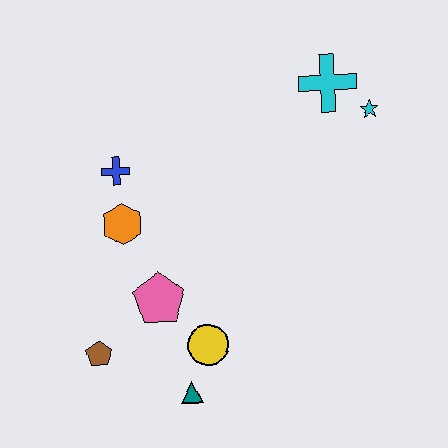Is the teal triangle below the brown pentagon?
Yes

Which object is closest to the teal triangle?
The yellow circle is closest to the teal triangle.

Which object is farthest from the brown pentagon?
The cyan star is farthest from the brown pentagon.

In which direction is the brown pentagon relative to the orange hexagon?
The brown pentagon is below the orange hexagon.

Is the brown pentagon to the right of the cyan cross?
No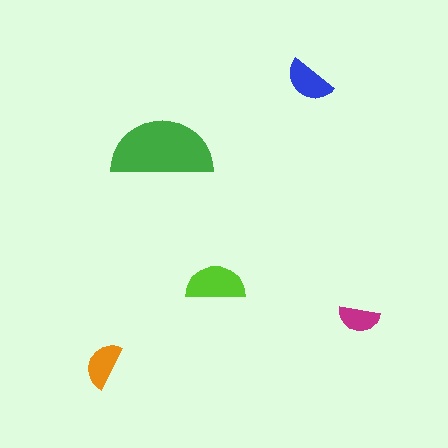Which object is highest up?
The blue semicircle is topmost.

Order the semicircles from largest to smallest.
the green one, the lime one, the blue one, the orange one, the magenta one.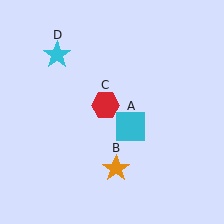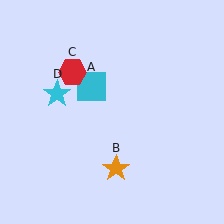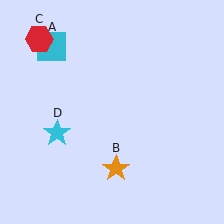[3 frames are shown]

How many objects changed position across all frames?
3 objects changed position: cyan square (object A), red hexagon (object C), cyan star (object D).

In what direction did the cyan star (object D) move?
The cyan star (object D) moved down.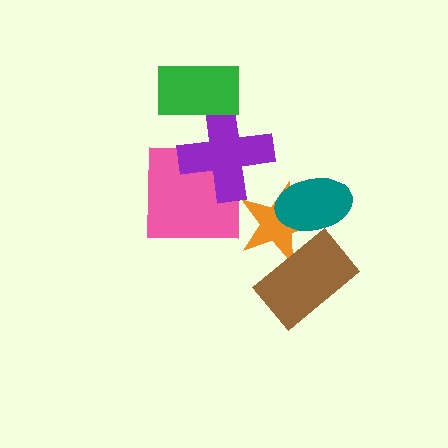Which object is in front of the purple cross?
The green rectangle is in front of the purple cross.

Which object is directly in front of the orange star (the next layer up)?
The teal ellipse is directly in front of the orange star.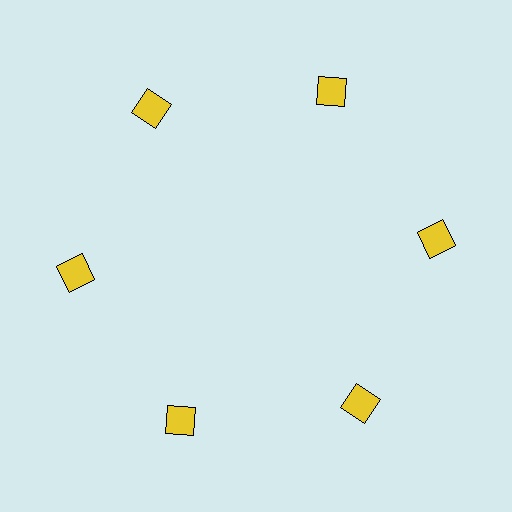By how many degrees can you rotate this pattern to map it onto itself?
The pattern maps onto itself every 60 degrees of rotation.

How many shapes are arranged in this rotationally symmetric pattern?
There are 6 shapes, arranged in 6 groups of 1.